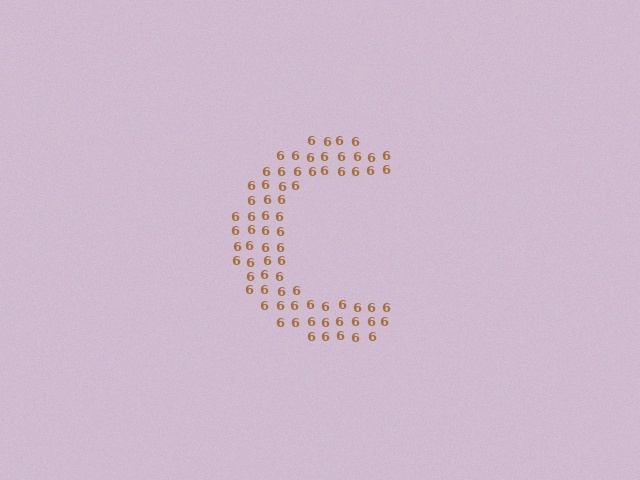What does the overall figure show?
The overall figure shows the letter C.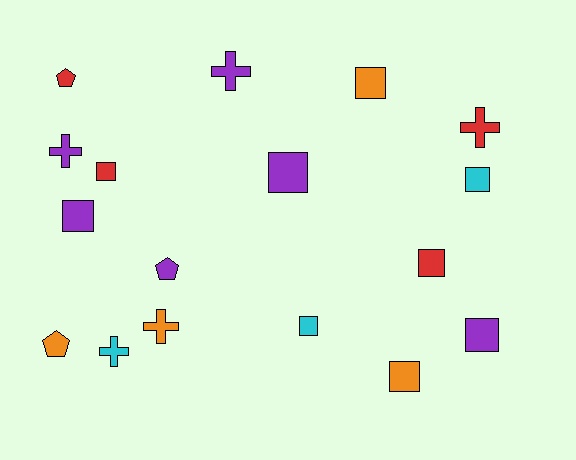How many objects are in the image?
There are 17 objects.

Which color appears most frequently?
Purple, with 6 objects.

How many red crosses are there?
There is 1 red cross.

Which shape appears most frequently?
Square, with 9 objects.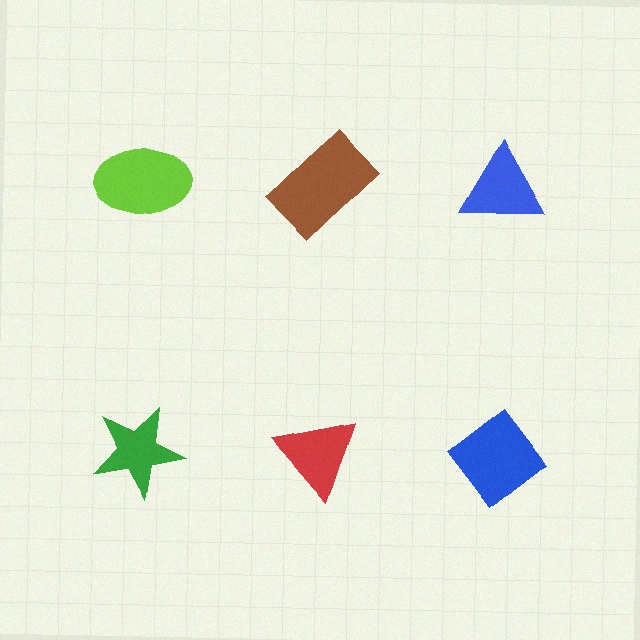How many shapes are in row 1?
3 shapes.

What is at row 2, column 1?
A green star.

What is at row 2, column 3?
A blue diamond.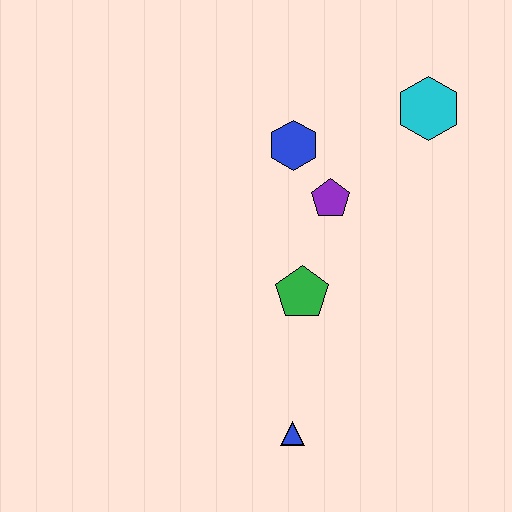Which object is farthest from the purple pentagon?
The blue triangle is farthest from the purple pentagon.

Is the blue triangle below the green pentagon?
Yes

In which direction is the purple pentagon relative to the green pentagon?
The purple pentagon is above the green pentagon.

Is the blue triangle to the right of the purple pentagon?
No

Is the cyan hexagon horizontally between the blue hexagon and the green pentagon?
No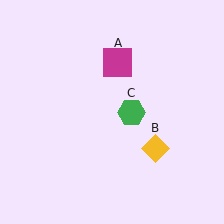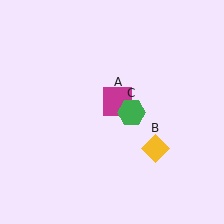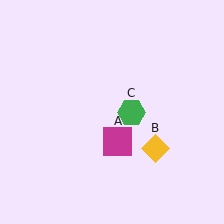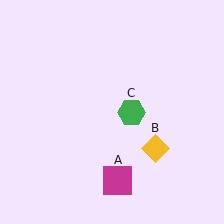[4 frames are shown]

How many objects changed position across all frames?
1 object changed position: magenta square (object A).